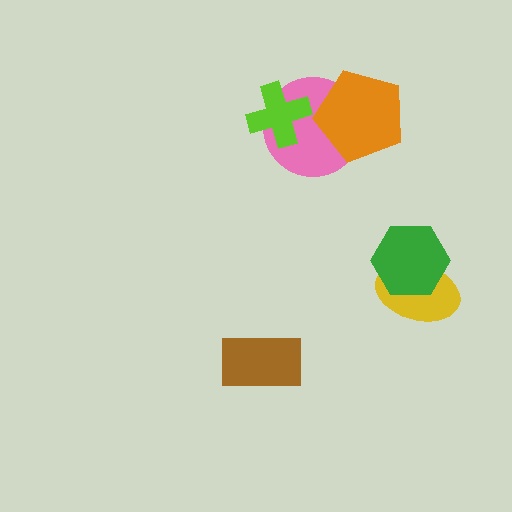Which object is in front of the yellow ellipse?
The green hexagon is in front of the yellow ellipse.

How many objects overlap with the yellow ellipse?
1 object overlaps with the yellow ellipse.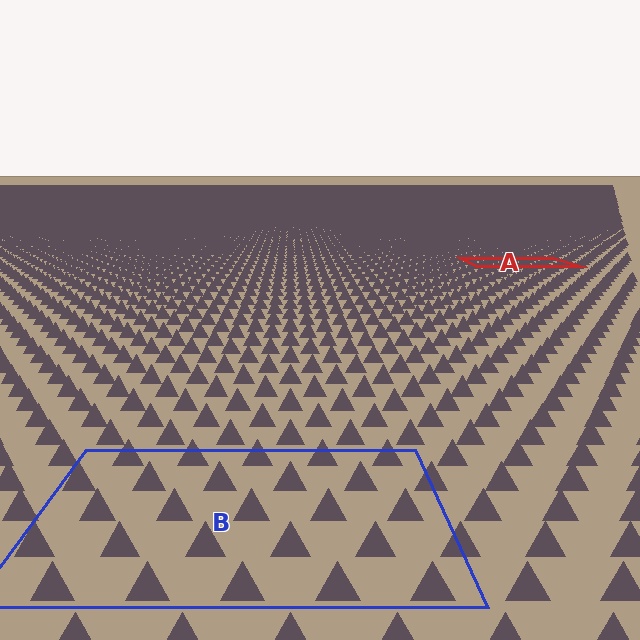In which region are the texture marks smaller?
The texture marks are smaller in region A, because it is farther away.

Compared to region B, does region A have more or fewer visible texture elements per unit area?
Region A has more texture elements per unit area — they are packed more densely because it is farther away.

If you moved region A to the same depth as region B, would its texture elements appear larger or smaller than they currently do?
They would appear larger. At a closer depth, the same texture elements are projected at a bigger on-screen size.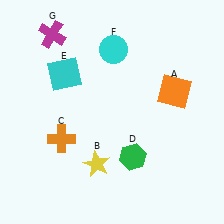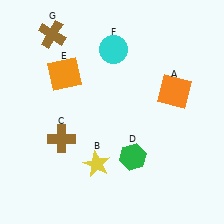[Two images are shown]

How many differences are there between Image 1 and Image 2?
There are 3 differences between the two images.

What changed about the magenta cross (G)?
In Image 1, G is magenta. In Image 2, it changed to brown.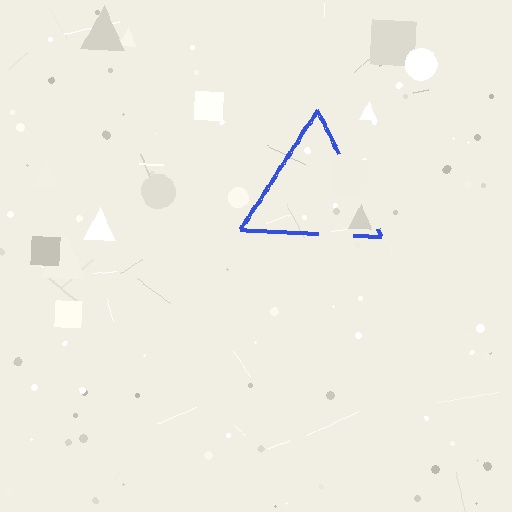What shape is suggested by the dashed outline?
The dashed outline suggests a triangle.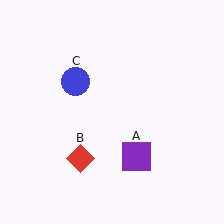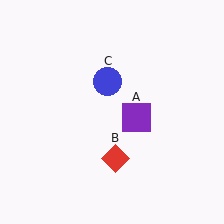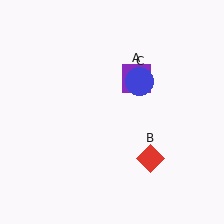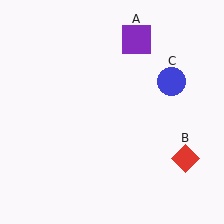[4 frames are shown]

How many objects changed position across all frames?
3 objects changed position: purple square (object A), red diamond (object B), blue circle (object C).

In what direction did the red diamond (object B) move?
The red diamond (object B) moved right.